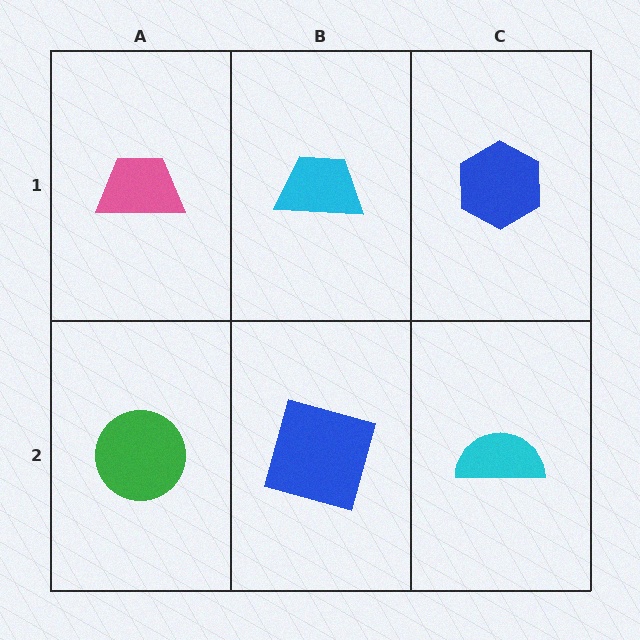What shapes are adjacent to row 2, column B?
A cyan trapezoid (row 1, column B), a green circle (row 2, column A), a cyan semicircle (row 2, column C).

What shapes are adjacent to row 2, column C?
A blue hexagon (row 1, column C), a blue square (row 2, column B).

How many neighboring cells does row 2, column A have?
2.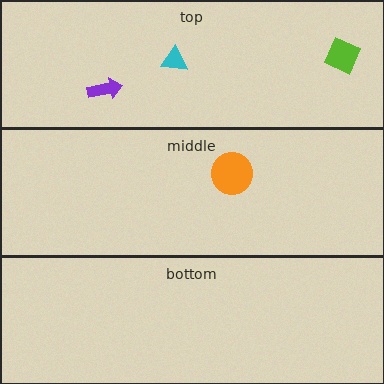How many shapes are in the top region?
3.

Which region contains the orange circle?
The middle region.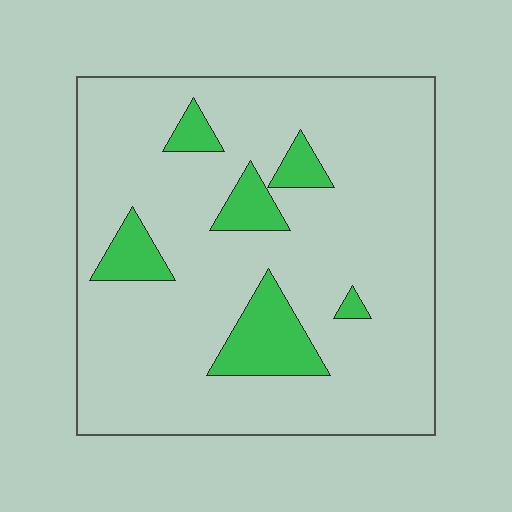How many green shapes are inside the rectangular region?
6.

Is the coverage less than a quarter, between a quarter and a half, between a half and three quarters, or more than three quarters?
Less than a quarter.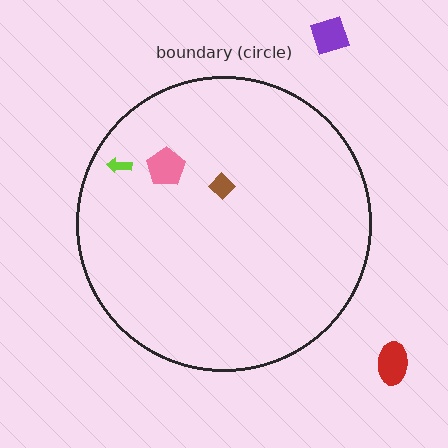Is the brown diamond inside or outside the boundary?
Inside.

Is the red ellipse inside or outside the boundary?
Outside.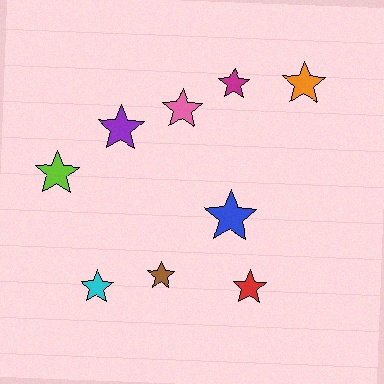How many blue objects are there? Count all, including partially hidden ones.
There is 1 blue object.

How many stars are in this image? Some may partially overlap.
There are 9 stars.